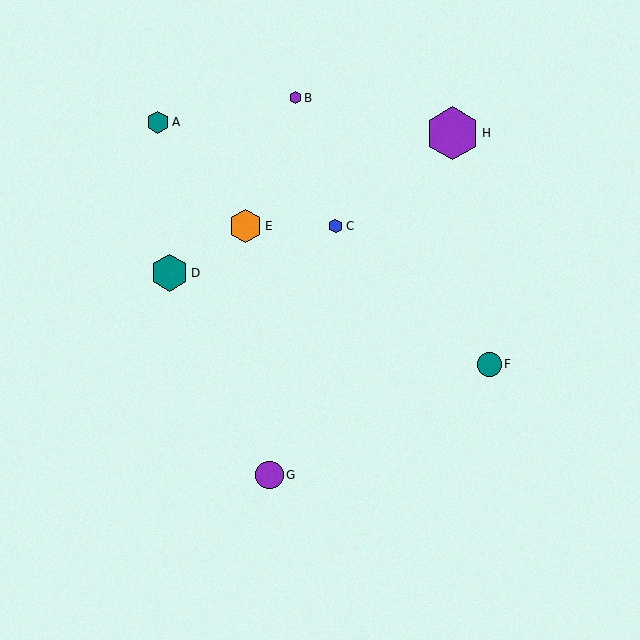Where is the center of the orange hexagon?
The center of the orange hexagon is at (245, 226).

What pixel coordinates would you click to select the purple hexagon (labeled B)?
Click at (295, 98) to select the purple hexagon B.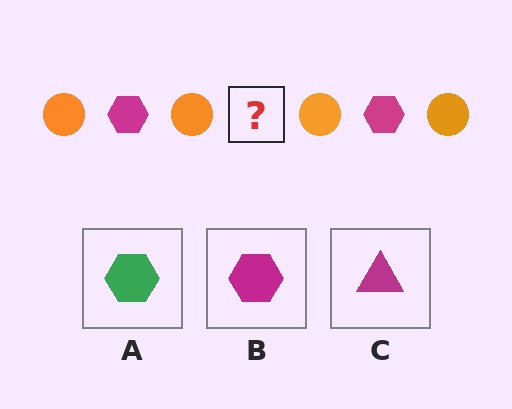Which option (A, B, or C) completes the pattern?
B.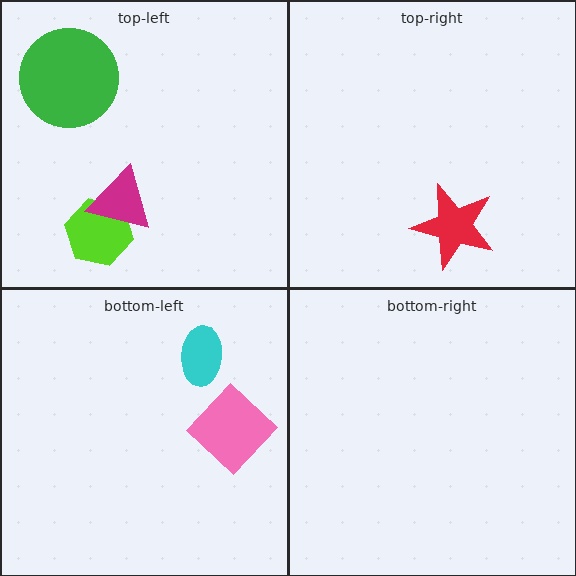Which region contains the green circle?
The top-left region.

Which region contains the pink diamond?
The bottom-left region.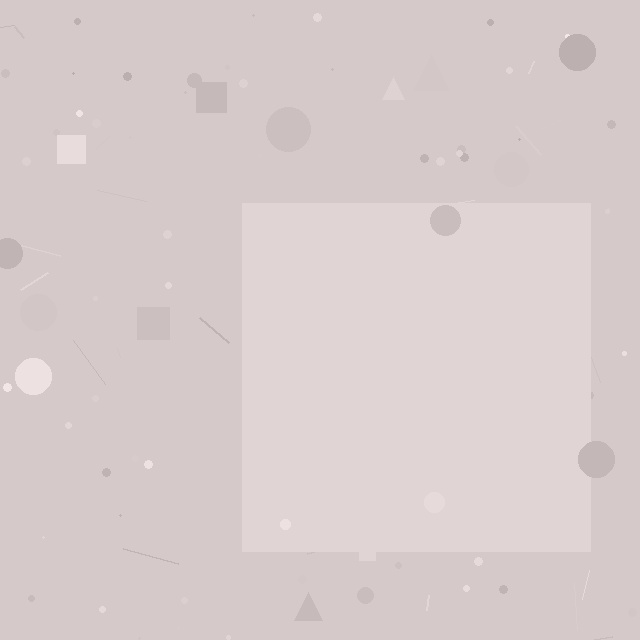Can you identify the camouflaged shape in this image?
The camouflaged shape is a square.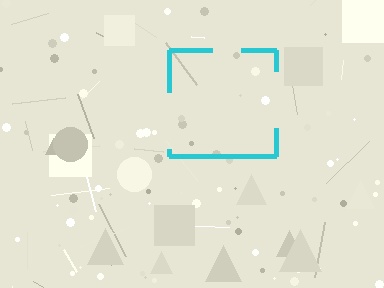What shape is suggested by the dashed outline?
The dashed outline suggests a square.